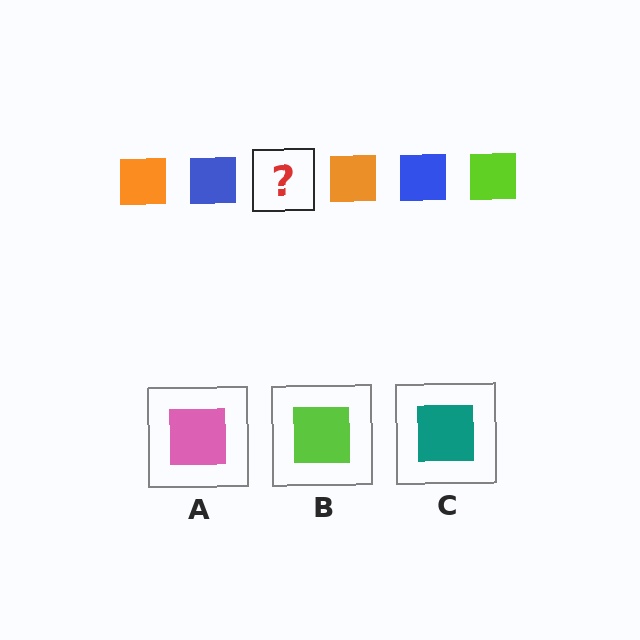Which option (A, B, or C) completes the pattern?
B.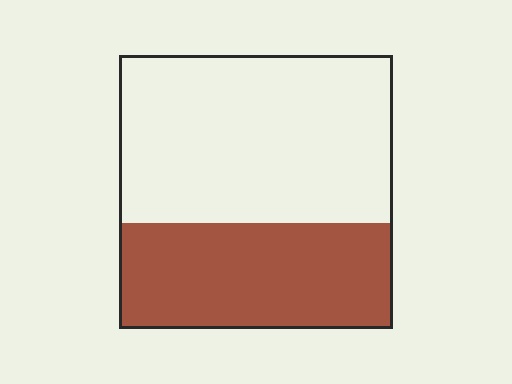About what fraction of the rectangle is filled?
About three eighths (3/8).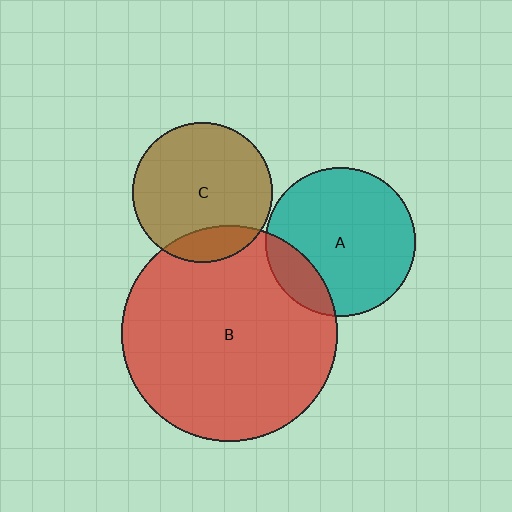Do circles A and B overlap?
Yes.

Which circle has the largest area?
Circle B (red).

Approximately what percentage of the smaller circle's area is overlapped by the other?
Approximately 15%.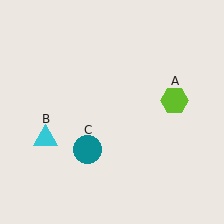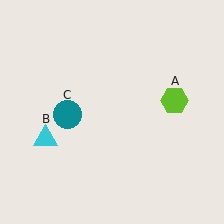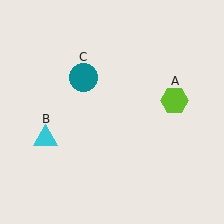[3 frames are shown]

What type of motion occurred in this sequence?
The teal circle (object C) rotated clockwise around the center of the scene.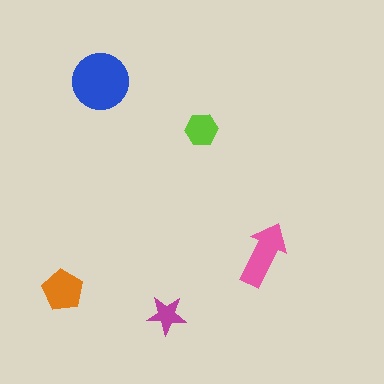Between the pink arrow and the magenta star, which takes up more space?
The pink arrow.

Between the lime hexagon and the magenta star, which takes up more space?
The lime hexagon.